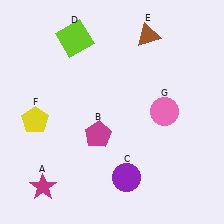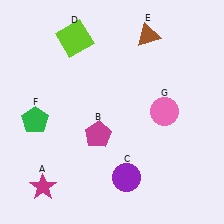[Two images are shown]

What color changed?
The pentagon (F) changed from yellow in Image 1 to green in Image 2.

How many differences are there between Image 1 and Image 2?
There is 1 difference between the two images.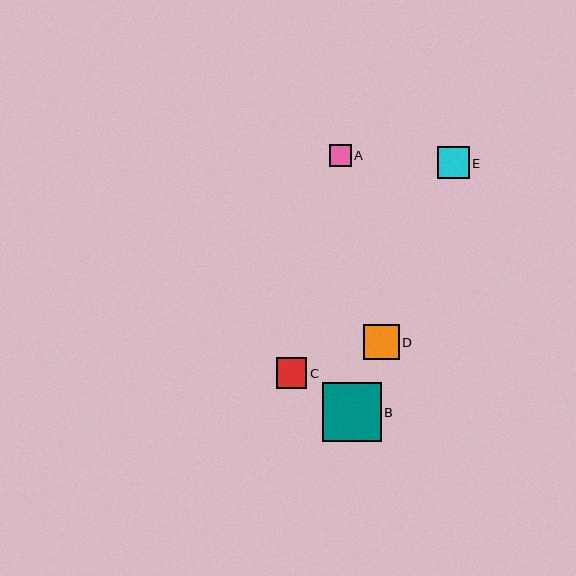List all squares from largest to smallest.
From largest to smallest: B, D, E, C, A.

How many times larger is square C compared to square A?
Square C is approximately 1.4 times the size of square A.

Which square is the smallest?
Square A is the smallest with a size of approximately 22 pixels.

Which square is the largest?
Square B is the largest with a size of approximately 59 pixels.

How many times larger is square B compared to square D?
Square B is approximately 1.7 times the size of square D.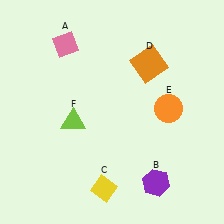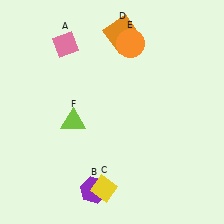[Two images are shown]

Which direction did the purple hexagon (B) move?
The purple hexagon (B) moved left.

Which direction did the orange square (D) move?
The orange square (D) moved up.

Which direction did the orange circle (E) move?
The orange circle (E) moved up.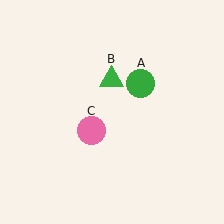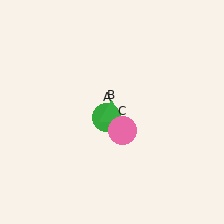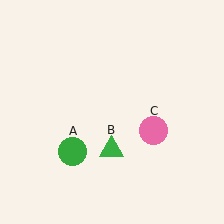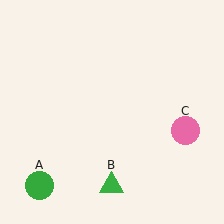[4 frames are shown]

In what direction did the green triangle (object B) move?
The green triangle (object B) moved down.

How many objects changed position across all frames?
3 objects changed position: green circle (object A), green triangle (object B), pink circle (object C).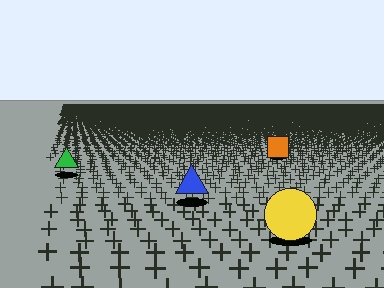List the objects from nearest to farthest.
From nearest to farthest: the yellow circle, the blue triangle, the green triangle, the orange square.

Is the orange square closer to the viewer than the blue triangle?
No. The blue triangle is closer — you can tell from the texture gradient: the ground texture is coarser near it.